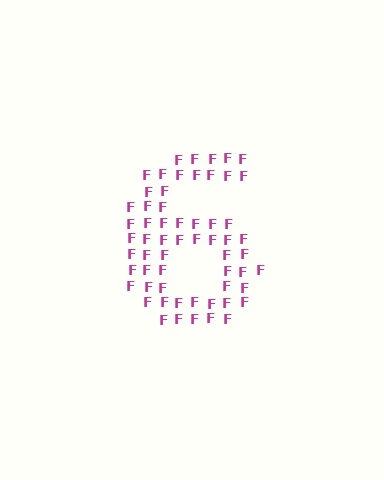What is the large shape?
The large shape is the digit 6.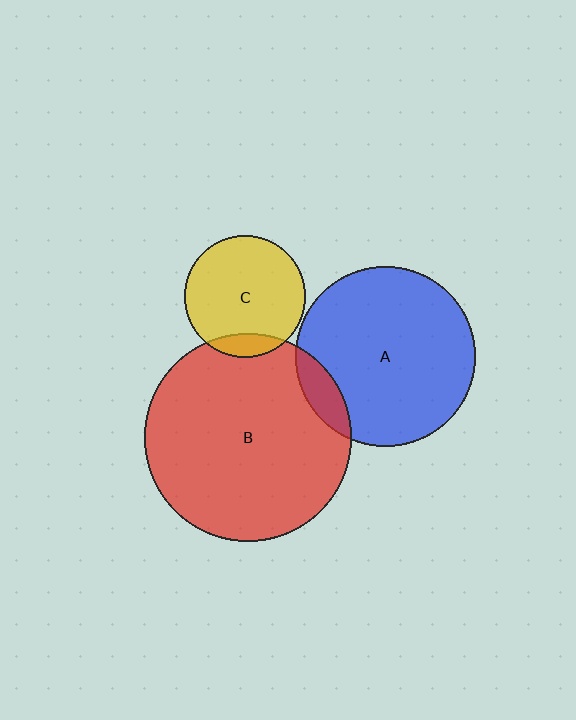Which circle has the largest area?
Circle B (red).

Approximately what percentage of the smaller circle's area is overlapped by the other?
Approximately 10%.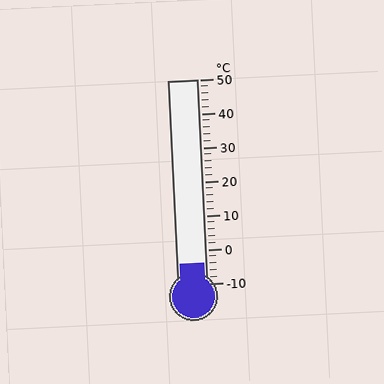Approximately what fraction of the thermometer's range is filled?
The thermometer is filled to approximately 10% of its range.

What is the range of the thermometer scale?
The thermometer scale ranges from -10°C to 50°C.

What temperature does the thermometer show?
The thermometer shows approximately -4°C.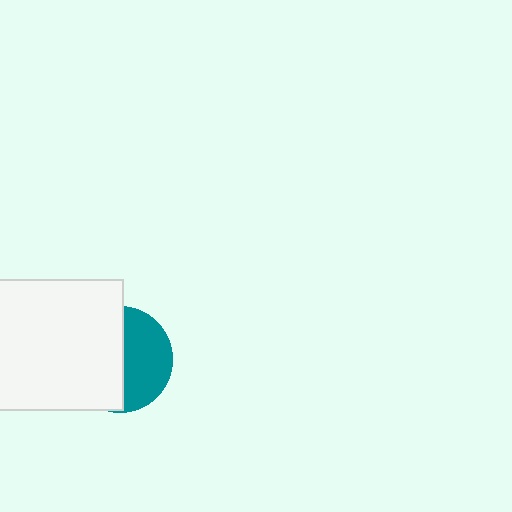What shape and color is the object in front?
The object in front is a white square.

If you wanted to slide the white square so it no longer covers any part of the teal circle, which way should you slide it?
Slide it left — that is the most direct way to separate the two shapes.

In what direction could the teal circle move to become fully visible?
The teal circle could move right. That would shift it out from behind the white square entirely.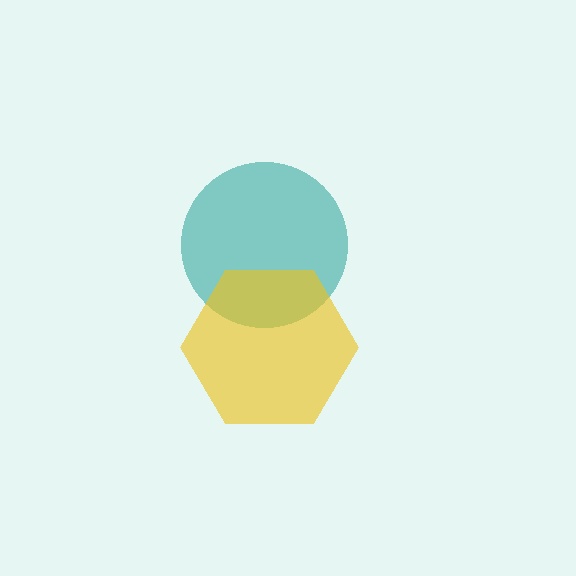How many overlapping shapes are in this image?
There are 2 overlapping shapes in the image.